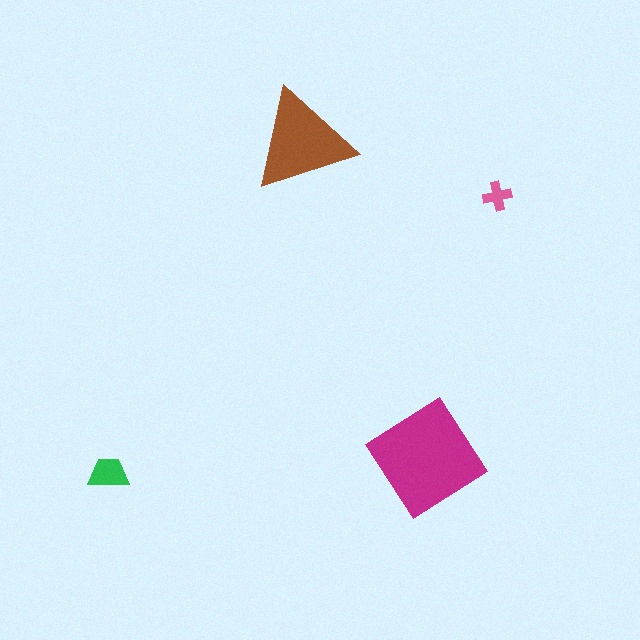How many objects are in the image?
There are 4 objects in the image.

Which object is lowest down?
The green trapezoid is bottommost.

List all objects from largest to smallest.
The magenta diamond, the brown triangle, the green trapezoid, the pink cross.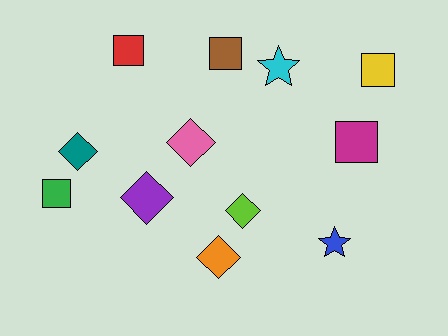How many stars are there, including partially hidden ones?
There are 2 stars.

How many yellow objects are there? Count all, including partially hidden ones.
There is 1 yellow object.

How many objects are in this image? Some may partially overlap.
There are 12 objects.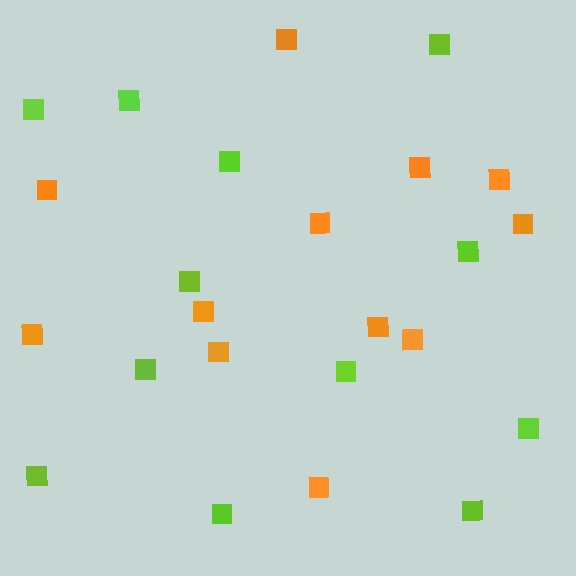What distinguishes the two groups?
There are 2 groups: one group of orange squares (12) and one group of lime squares (12).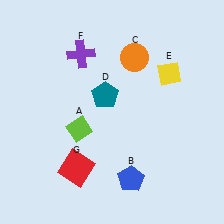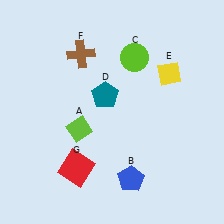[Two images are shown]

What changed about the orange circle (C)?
In Image 1, C is orange. In Image 2, it changed to lime.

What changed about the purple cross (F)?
In Image 1, F is purple. In Image 2, it changed to brown.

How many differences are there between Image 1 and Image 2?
There are 2 differences between the two images.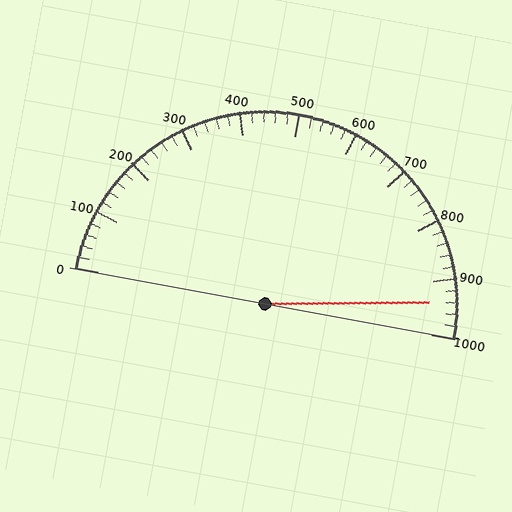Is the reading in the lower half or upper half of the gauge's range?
The reading is in the upper half of the range (0 to 1000).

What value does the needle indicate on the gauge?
The needle indicates approximately 940.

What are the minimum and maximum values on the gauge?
The gauge ranges from 0 to 1000.